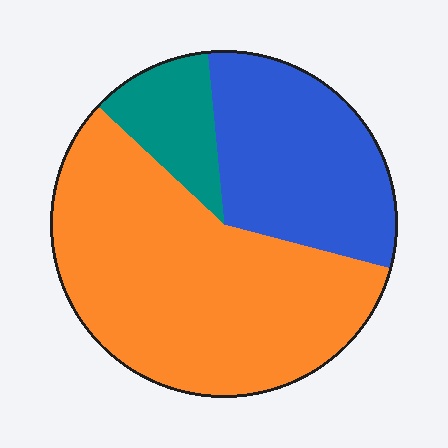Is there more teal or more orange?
Orange.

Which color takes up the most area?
Orange, at roughly 60%.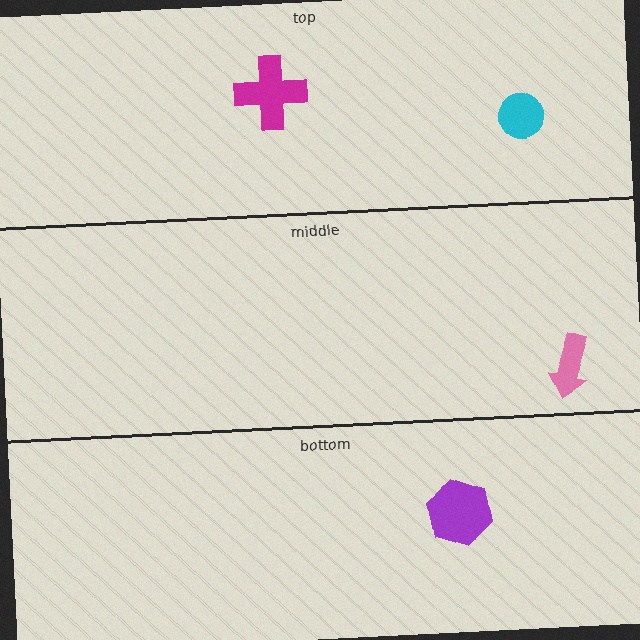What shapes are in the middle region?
The pink arrow.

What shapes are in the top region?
The magenta cross, the cyan circle.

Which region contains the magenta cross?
The top region.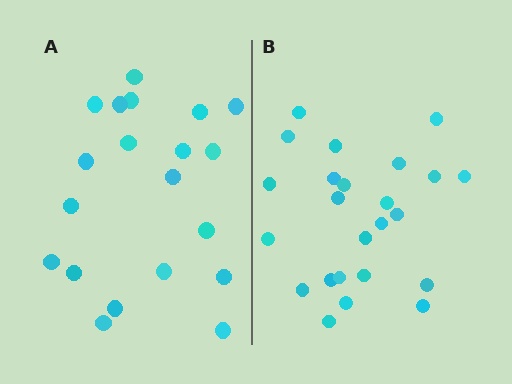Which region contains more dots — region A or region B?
Region B (the right region) has more dots.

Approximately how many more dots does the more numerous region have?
Region B has about 4 more dots than region A.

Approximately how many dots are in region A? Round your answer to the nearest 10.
About 20 dots.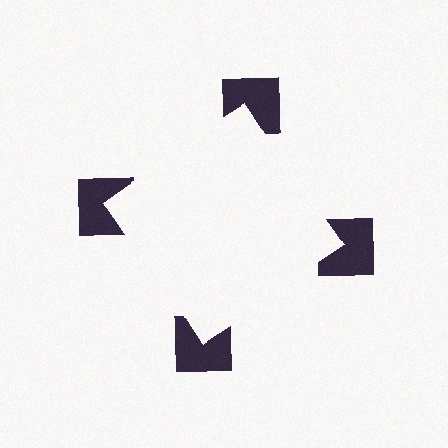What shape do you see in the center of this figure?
An illusory square — its edges are inferred from the aligned wedge cuts in the notched squares, not physically drawn.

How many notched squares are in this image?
There are 4 — one at each vertex of the illusory square.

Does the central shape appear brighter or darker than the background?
It typically appears slightly brighter than the background, even though no actual brightness change is drawn.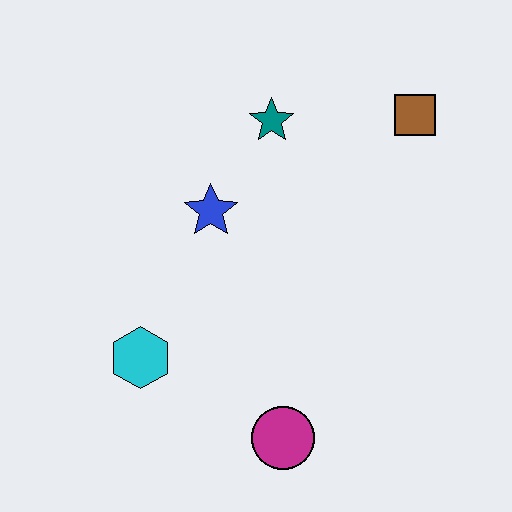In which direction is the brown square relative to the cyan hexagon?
The brown square is to the right of the cyan hexagon.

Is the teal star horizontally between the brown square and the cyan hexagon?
Yes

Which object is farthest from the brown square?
The cyan hexagon is farthest from the brown square.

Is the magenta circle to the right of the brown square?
No